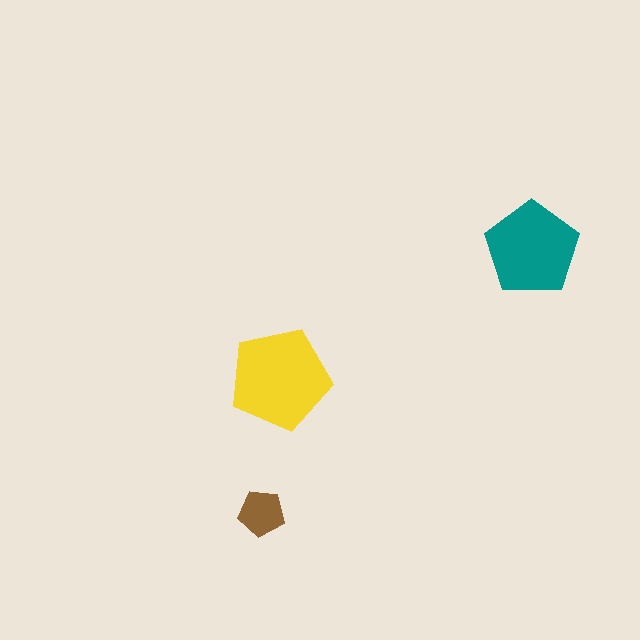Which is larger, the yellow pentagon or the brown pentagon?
The yellow one.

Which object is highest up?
The teal pentagon is topmost.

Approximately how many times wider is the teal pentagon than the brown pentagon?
About 2 times wider.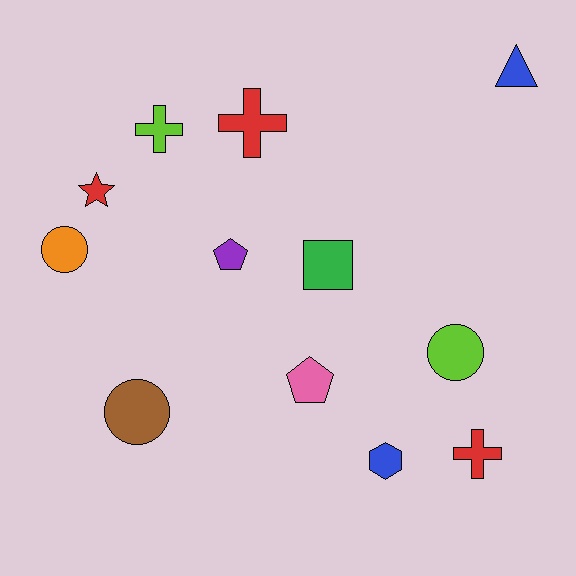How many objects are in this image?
There are 12 objects.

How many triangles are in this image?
There is 1 triangle.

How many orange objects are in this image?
There is 1 orange object.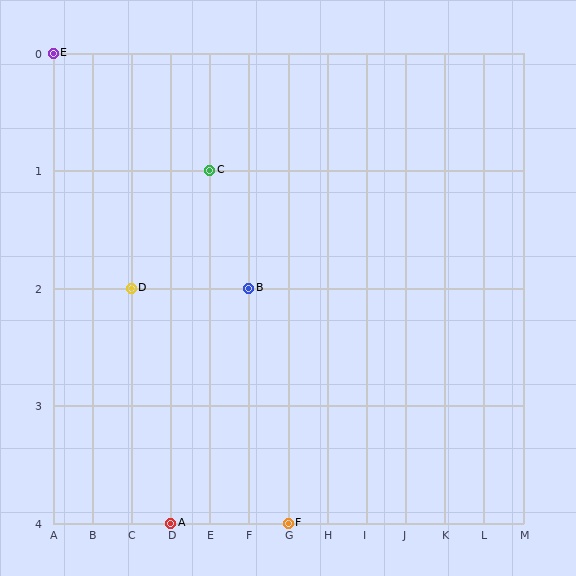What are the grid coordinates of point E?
Point E is at grid coordinates (A, 0).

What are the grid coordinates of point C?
Point C is at grid coordinates (E, 1).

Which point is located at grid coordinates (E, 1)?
Point C is at (E, 1).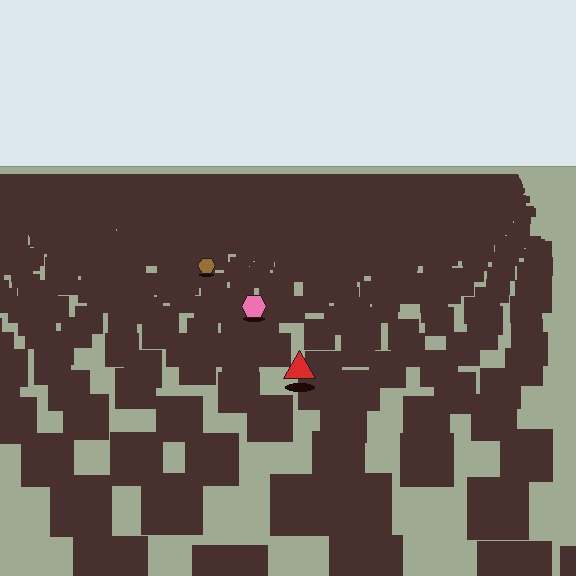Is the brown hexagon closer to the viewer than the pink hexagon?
No. The pink hexagon is closer — you can tell from the texture gradient: the ground texture is coarser near it.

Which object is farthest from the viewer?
The brown hexagon is farthest from the viewer. It appears smaller and the ground texture around it is denser.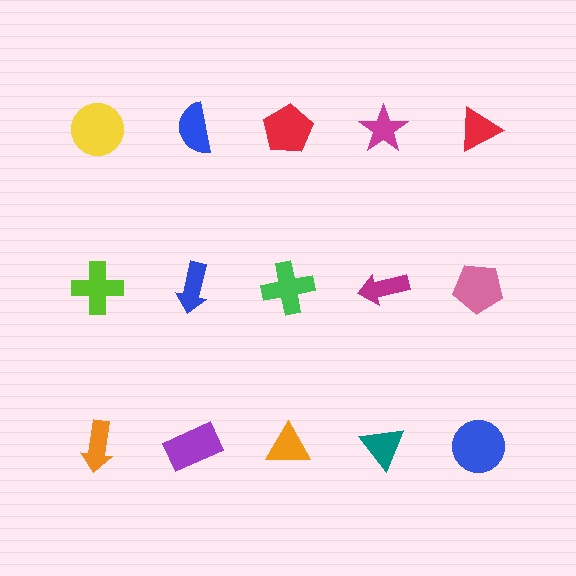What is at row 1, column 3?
A red pentagon.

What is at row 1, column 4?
A magenta star.